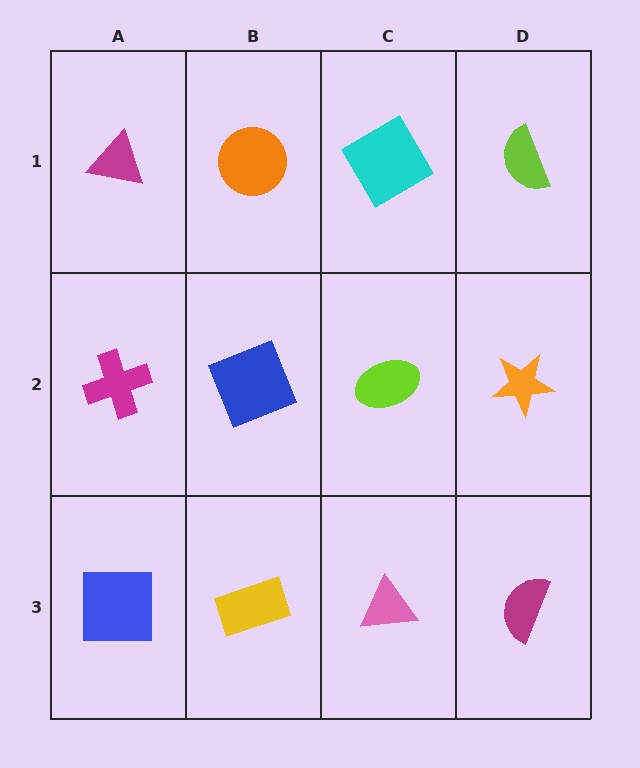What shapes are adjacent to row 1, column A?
A magenta cross (row 2, column A), an orange circle (row 1, column B).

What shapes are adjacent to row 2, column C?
A cyan diamond (row 1, column C), a pink triangle (row 3, column C), a blue square (row 2, column B), an orange star (row 2, column D).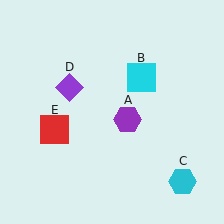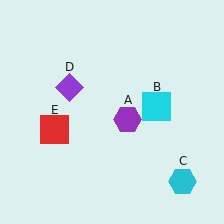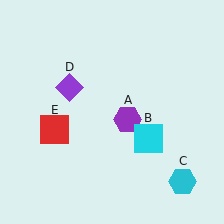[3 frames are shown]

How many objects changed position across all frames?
1 object changed position: cyan square (object B).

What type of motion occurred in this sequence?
The cyan square (object B) rotated clockwise around the center of the scene.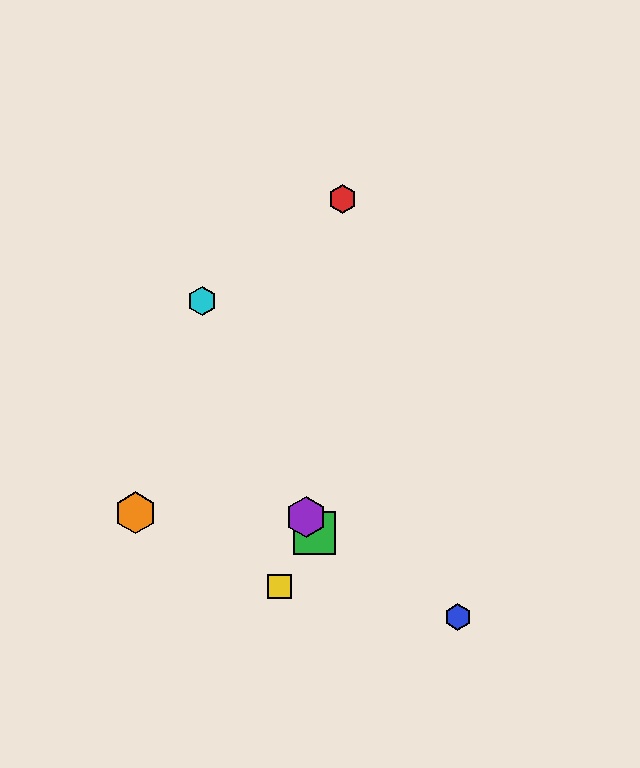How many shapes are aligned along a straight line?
3 shapes (the green square, the purple hexagon, the cyan hexagon) are aligned along a straight line.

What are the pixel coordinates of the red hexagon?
The red hexagon is at (342, 199).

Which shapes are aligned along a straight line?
The green square, the purple hexagon, the cyan hexagon are aligned along a straight line.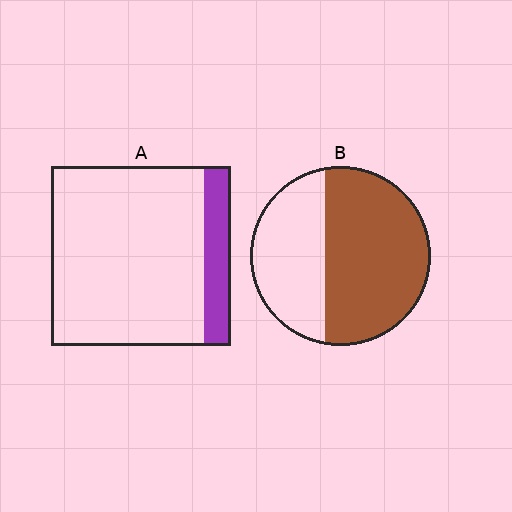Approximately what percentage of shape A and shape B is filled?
A is approximately 15% and B is approximately 60%.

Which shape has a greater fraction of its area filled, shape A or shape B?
Shape B.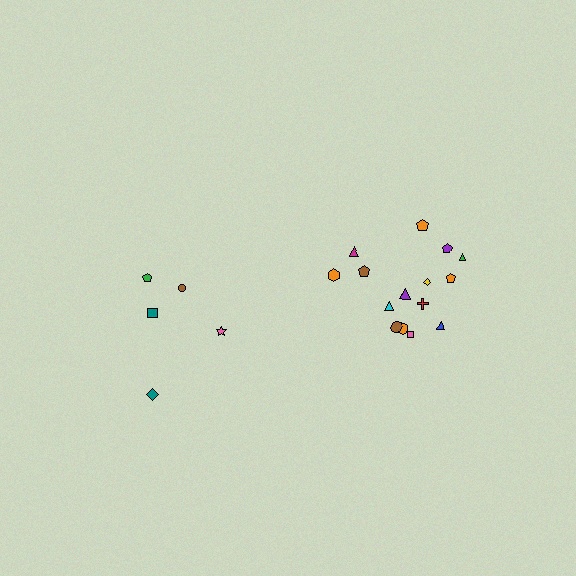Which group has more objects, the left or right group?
The right group.